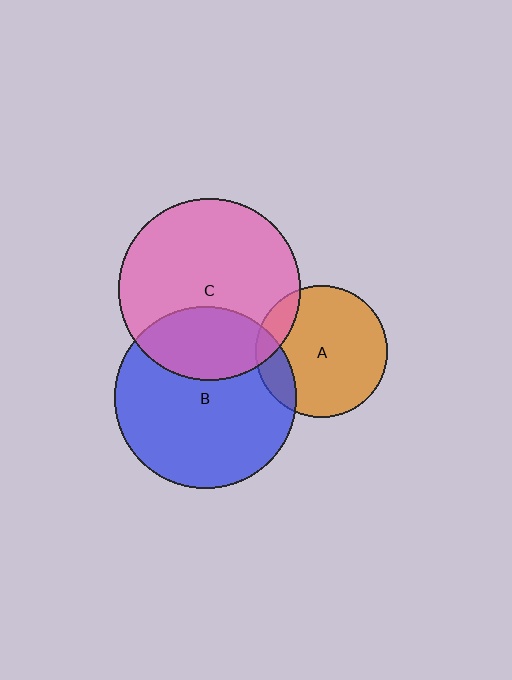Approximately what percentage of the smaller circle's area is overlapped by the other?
Approximately 15%.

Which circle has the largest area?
Circle B (blue).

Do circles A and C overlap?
Yes.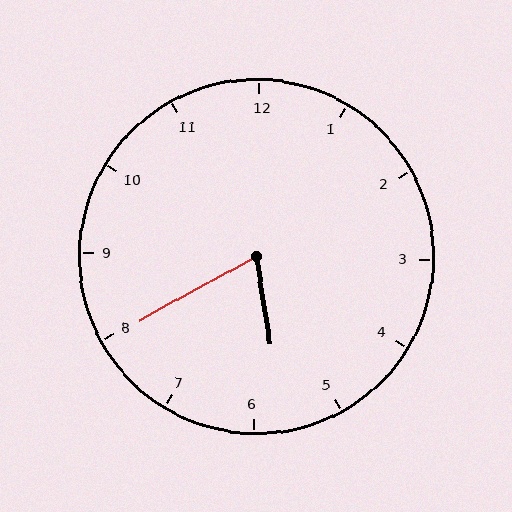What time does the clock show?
5:40.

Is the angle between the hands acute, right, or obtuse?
It is acute.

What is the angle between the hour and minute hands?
Approximately 70 degrees.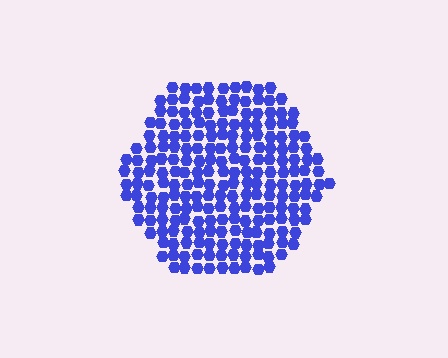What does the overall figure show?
The overall figure shows a hexagon.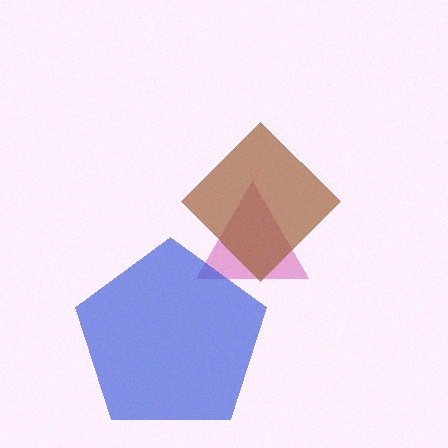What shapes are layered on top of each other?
The layered shapes are: a magenta triangle, a brown diamond, a blue pentagon.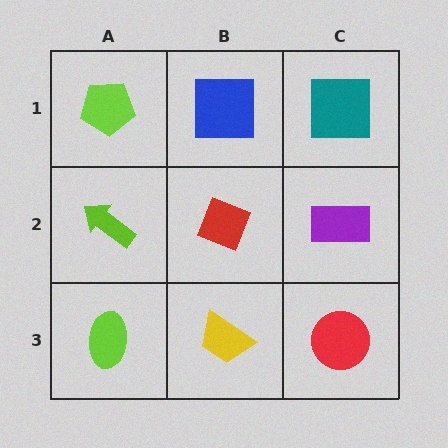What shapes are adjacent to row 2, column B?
A blue square (row 1, column B), a yellow trapezoid (row 3, column B), a lime arrow (row 2, column A), a purple rectangle (row 2, column C).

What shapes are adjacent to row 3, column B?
A red diamond (row 2, column B), a lime ellipse (row 3, column A), a red circle (row 3, column C).